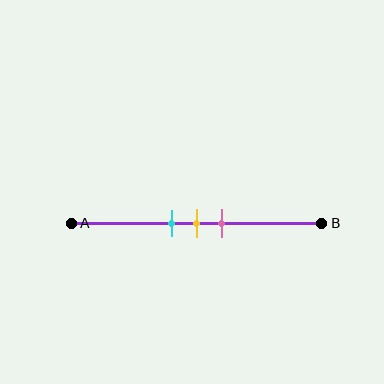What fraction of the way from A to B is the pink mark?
The pink mark is approximately 60% (0.6) of the way from A to B.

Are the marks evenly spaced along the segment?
Yes, the marks are approximately evenly spaced.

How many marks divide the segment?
There are 3 marks dividing the segment.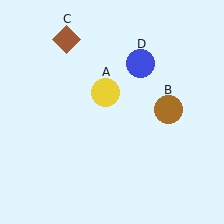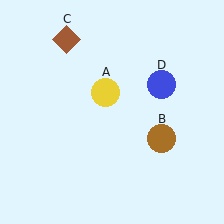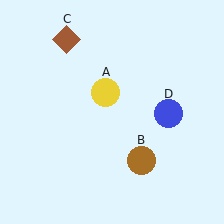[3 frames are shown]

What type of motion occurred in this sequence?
The brown circle (object B), blue circle (object D) rotated clockwise around the center of the scene.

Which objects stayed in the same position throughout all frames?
Yellow circle (object A) and brown diamond (object C) remained stationary.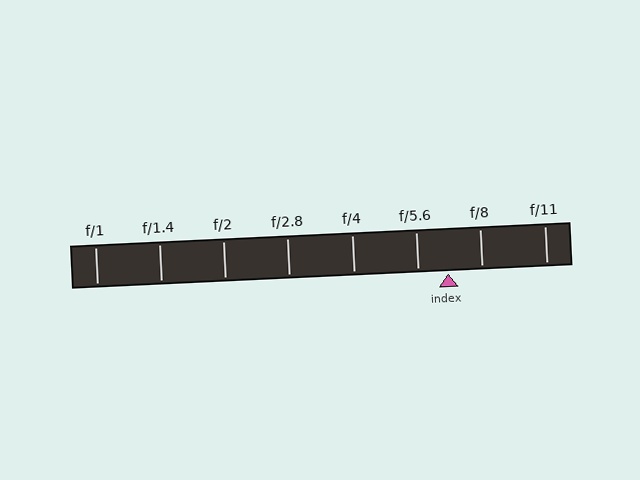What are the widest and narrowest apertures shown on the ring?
The widest aperture shown is f/1 and the narrowest is f/11.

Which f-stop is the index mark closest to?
The index mark is closest to f/5.6.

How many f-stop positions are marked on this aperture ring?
There are 8 f-stop positions marked.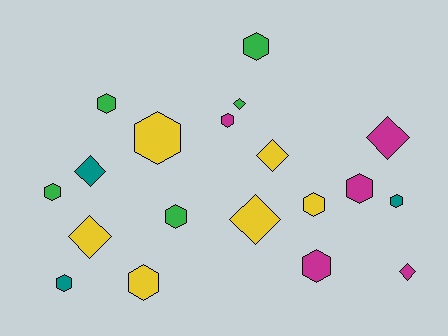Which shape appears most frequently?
Hexagon, with 12 objects.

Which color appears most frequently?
Yellow, with 6 objects.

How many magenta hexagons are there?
There are 3 magenta hexagons.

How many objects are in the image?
There are 19 objects.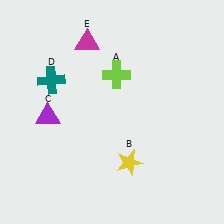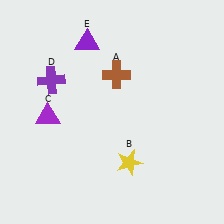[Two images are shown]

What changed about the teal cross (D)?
In Image 1, D is teal. In Image 2, it changed to purple.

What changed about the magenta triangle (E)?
In Image 1, E is magenta. In Image 2, it changed to purple.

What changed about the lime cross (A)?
In Image 1, A is lime. In Image 2, it changed to brown.